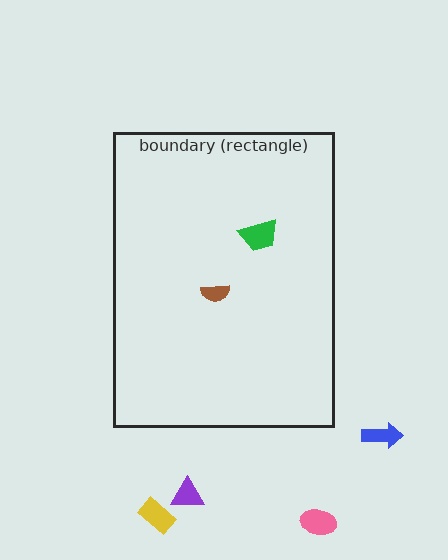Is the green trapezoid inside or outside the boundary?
Inside.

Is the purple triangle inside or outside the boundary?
Outside.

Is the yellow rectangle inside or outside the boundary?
Outside.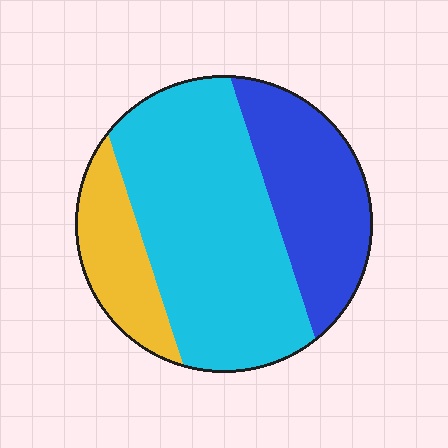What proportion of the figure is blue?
Blue takes up between a quarter and a half of the figure.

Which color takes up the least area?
Yellow, at roughly 15%.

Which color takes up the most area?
Cyan, at roughly 55%.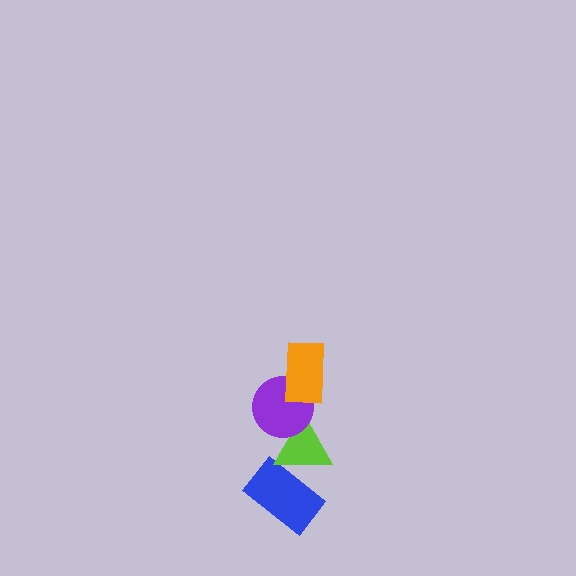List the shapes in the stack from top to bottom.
From top to bottom: the orange rectangle, the purple circle, the lime triangle, the blue rectangle.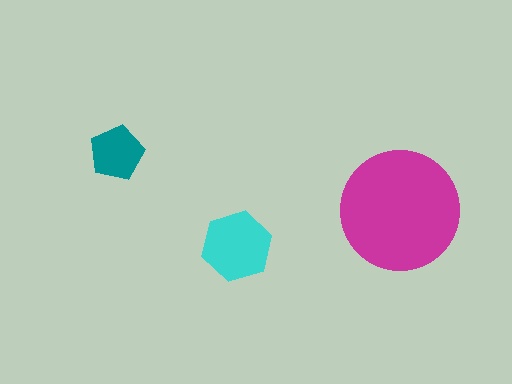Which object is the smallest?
The teal pentagon.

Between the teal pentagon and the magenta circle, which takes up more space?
The magenta circle.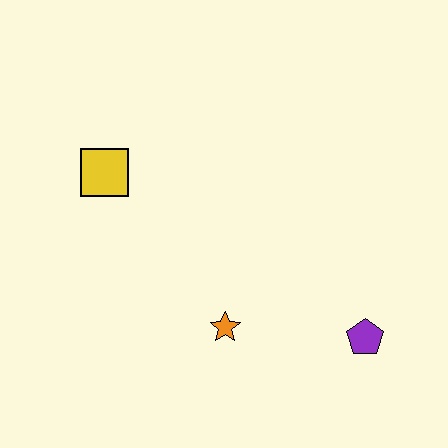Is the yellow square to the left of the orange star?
Yes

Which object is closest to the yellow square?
The orange star is closest to the yellow square.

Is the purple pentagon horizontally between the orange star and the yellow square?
No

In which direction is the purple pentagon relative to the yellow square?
The purple pentagon is to the right of the yellow square.